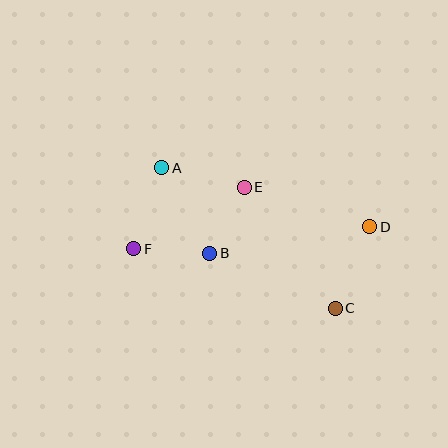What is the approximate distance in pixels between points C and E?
The distance between C and E is approximately 151 pixels.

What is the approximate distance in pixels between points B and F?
The distance between B and F is approximately 76 pixels.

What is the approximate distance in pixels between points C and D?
The distance between C and D is approximately 89 pixels.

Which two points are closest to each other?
Points B and E are closest to each other.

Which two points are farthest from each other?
Points D and F are farthest from each other.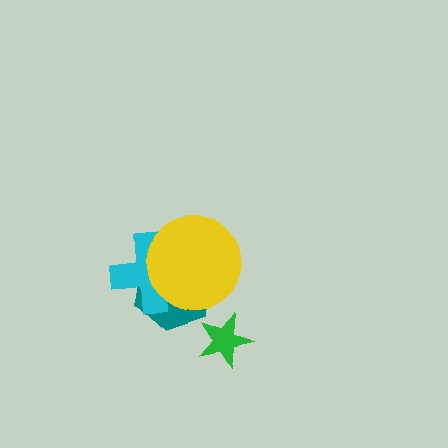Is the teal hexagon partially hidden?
Yes, it is partially covered by another shape.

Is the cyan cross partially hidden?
Yes, it is partially covered by another shape.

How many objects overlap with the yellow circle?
2 objects overlap with the yellow circle.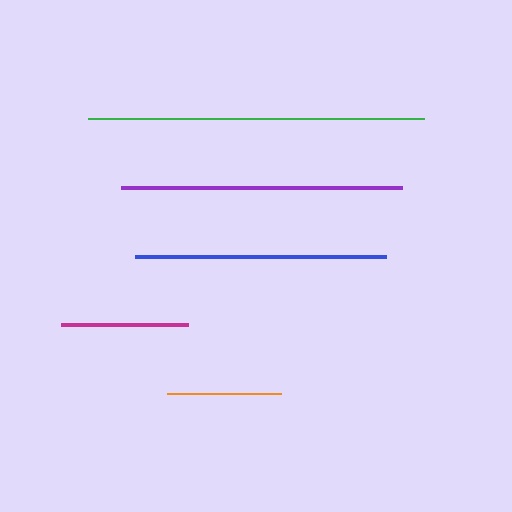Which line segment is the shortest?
The orange line is the shortest at approximately 114 pixels.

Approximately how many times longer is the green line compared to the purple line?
The green line is approximately 1.2 times the length of the purple line.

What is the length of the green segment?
The green segment is approximately 336 pixels long.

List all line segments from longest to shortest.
From longest to shortest: green, purple, blue, magenta, orange.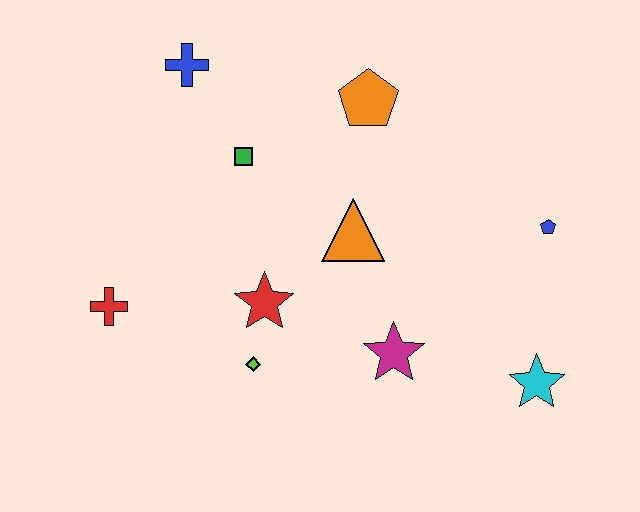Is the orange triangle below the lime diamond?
No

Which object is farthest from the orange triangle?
The red cross is farthest from the orange triangle.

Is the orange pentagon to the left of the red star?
No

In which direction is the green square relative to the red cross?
The green square is above the red cross.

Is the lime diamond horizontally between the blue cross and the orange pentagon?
Yes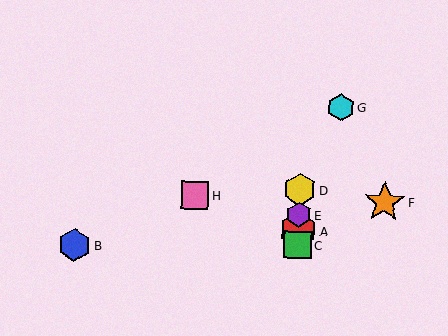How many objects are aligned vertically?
4 objects (A, C, D, E) are aligned vertically.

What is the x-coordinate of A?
Object A is at x≈298.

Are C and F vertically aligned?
No, C is at x≈298 and F is at x≈385.